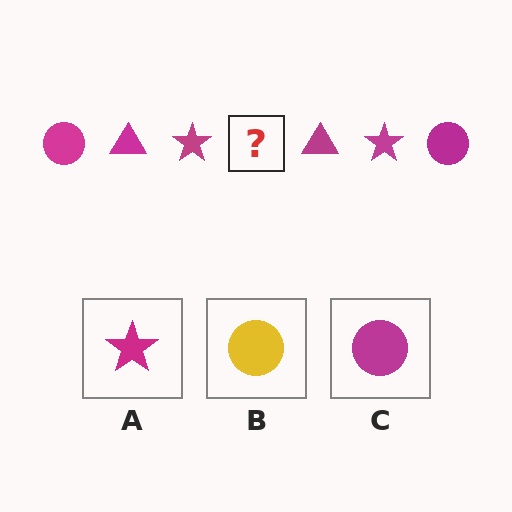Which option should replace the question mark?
Option C.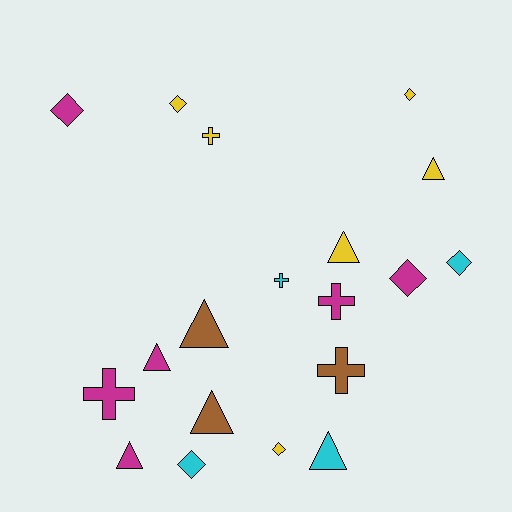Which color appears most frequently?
Magenta, with 6 objects.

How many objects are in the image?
There are 19 objects.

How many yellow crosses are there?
There is 1 yellow cross.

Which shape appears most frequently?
Diamond, with 7 objects.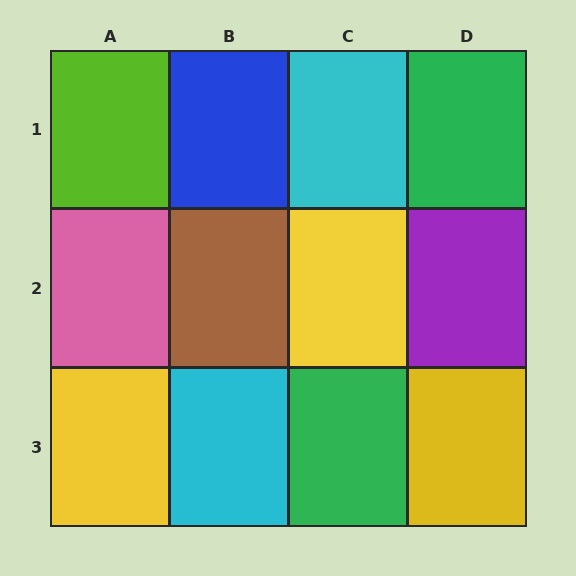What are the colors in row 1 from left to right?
Lime, blue, cyan, green.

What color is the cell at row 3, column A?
Yellow.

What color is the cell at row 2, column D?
Purple.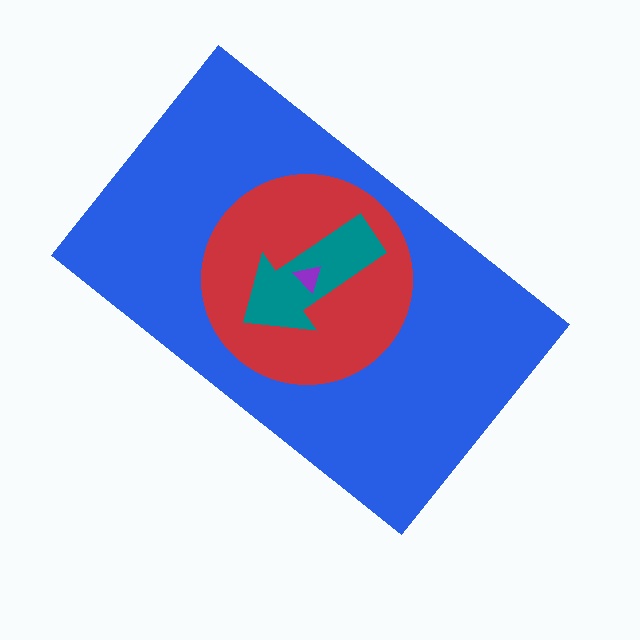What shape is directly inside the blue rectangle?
The red circle.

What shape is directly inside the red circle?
The teal arrow.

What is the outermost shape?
The blue rectangle.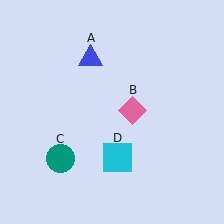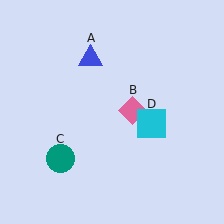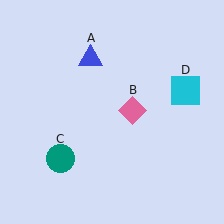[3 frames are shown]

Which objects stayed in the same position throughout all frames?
Blue triangle (object A) and pink diamond (object B) and teal circle (object C) remained stationary.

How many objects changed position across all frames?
1 object changed position: cyan square (object D).